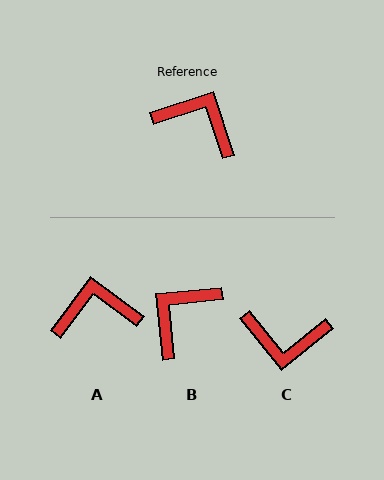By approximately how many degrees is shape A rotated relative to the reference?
Approximately 35 degrees counter-clockwise.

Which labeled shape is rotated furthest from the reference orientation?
C, about 159 degrees away.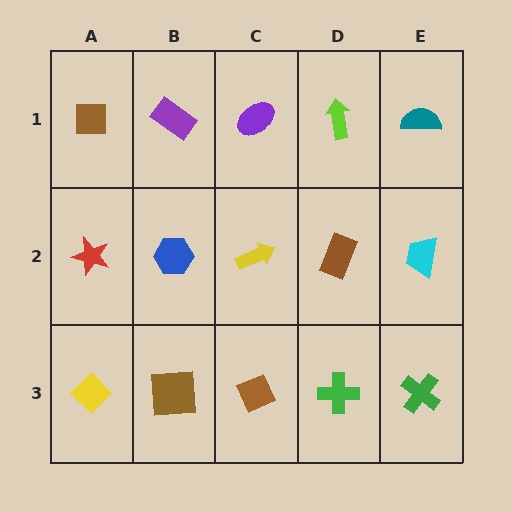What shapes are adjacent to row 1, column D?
A brown rectangle (row 2, column D), a purple ellipse (row 1, column C), a teal semicircle (row 1, column E).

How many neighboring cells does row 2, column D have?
4.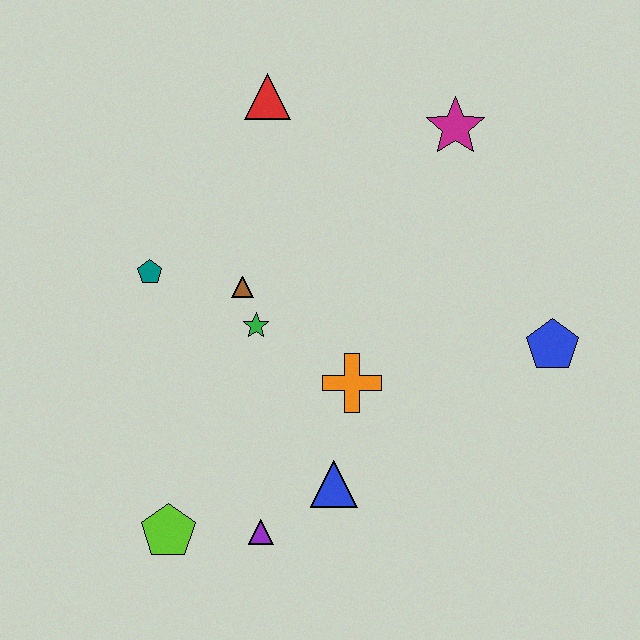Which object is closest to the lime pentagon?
The purple triangle is closest to the lime pentagon.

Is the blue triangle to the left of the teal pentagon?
No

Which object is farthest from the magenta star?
The lime pentagon is farthest from the magenta star.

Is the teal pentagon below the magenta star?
Yes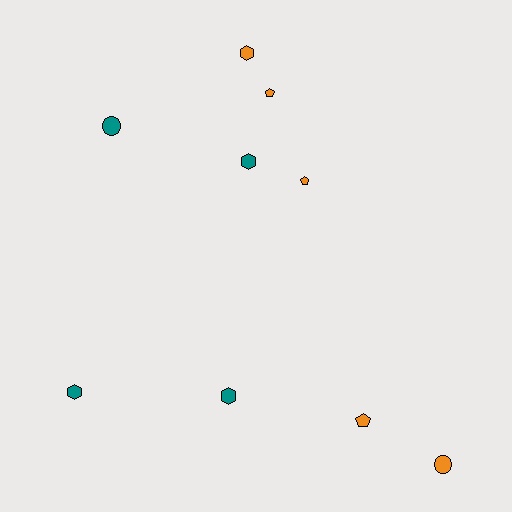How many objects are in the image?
There are 9 objects.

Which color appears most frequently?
Orange, with 5 objects.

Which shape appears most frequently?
Hexagon, with 4 objects.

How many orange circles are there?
There is 1 orange circle.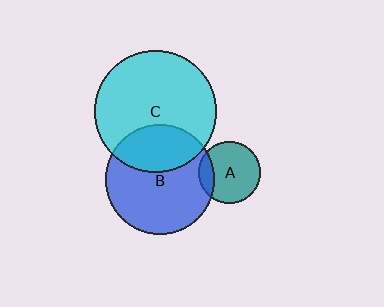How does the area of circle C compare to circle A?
Approximately 3.9 times.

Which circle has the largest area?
Circle C (cyan).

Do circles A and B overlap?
Yes.